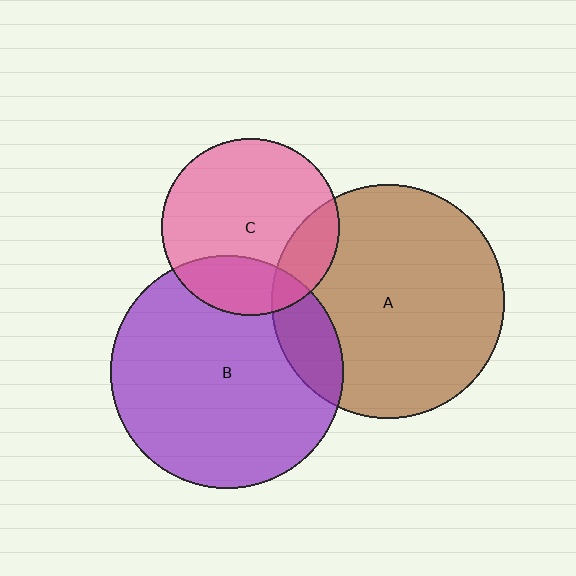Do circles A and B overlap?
Yes.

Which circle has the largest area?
Circle A (brown).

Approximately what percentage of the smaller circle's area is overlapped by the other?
Approximately 15%.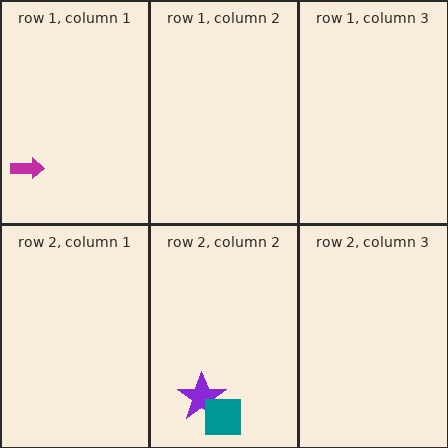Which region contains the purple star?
The row 2, column 2 region.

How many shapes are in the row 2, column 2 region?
2.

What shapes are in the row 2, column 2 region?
The purple star, the teal square.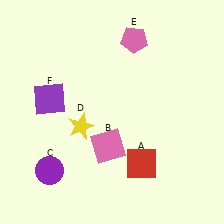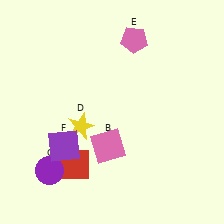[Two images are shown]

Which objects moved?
The objects that moved are: the red square (A), the purple square (F).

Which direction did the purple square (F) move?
The purple square (F) moved down.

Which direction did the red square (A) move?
The red square (A) moved left.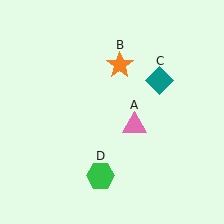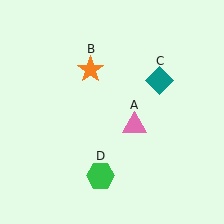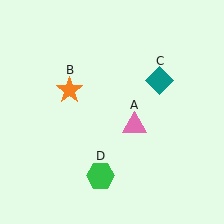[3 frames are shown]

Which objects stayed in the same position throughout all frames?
Pink triangle (object A) and teal diamond (object C) and green hexagon (object D) remained stationary.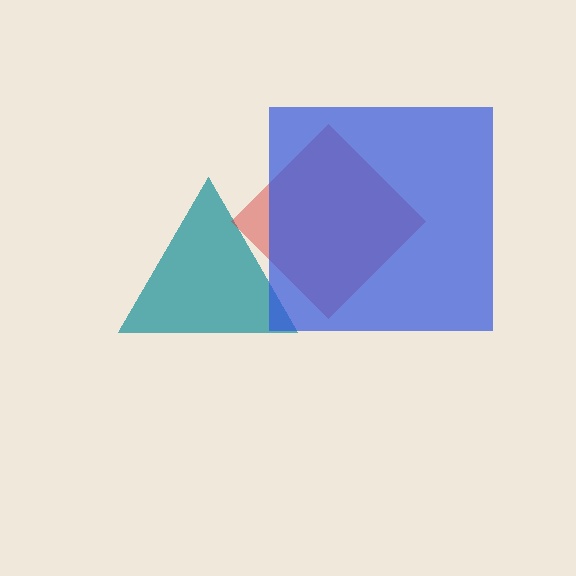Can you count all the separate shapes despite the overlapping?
Yes, there are 3 separate shapes.